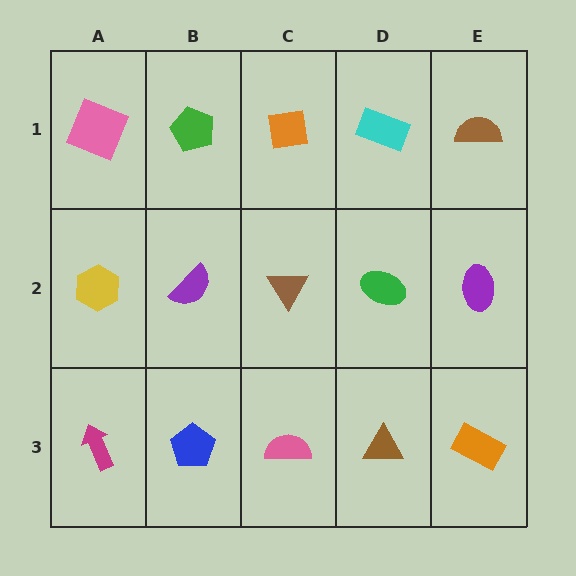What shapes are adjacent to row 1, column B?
A purple semicircle (row 2, column B), a pink square (row 1, column A), an orange square (row 1, column C).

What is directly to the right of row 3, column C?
A brown triangle.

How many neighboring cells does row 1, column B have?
3.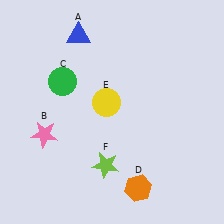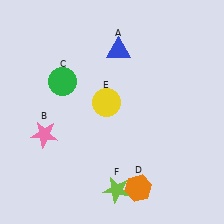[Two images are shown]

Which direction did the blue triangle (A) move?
The blue triangle (A) moved right.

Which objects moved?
The objects that moved are: the blue triangle (A), the lime star (F).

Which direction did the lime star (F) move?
The lime star (F) moved down.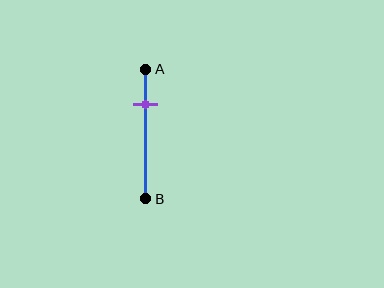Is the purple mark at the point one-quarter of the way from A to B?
Yes, the mark is approximately at the one-quarter point.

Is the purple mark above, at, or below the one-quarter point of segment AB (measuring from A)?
The purple mark is approximately at the one-quarter point of segment AB.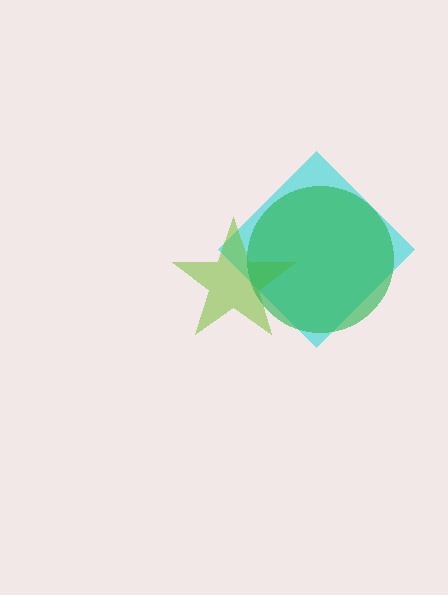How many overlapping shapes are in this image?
There are 3 overlapping shapes in the image.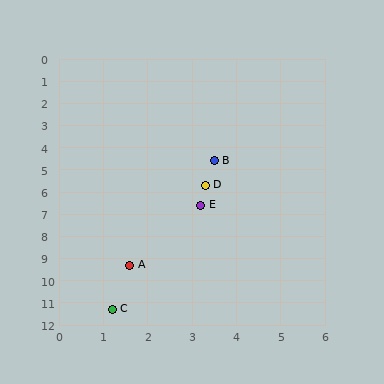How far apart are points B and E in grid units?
Points B and E are about 2.0 grid units apart.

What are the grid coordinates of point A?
Point A is at approximately (1.6, 9.3).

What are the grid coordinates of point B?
Point B is at approximately (3.5, 4.6).